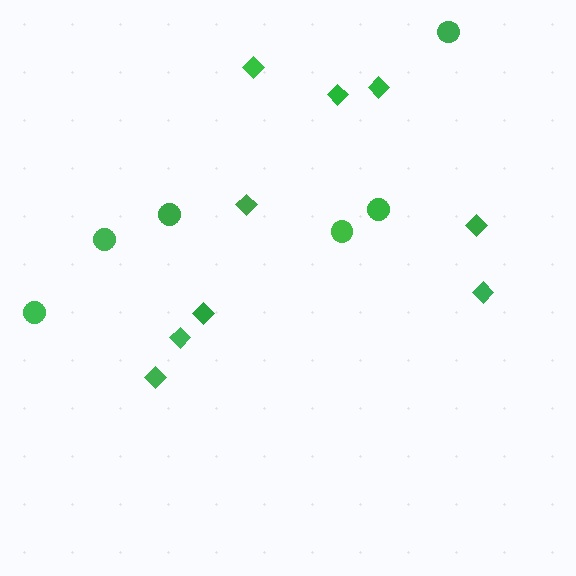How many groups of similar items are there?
There are 2 groups: one group of diamonds (9) and one group of circles (6).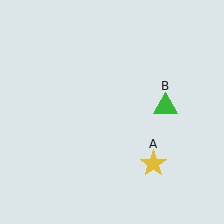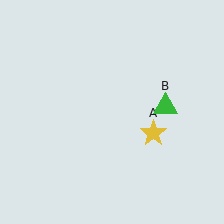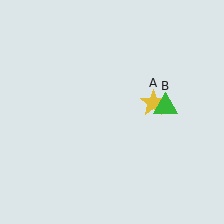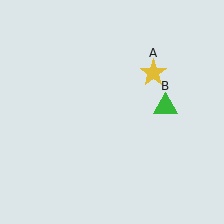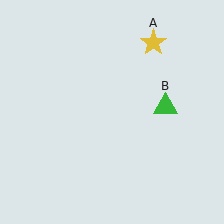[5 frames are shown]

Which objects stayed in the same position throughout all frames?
Green triangle (object B) remained stationary.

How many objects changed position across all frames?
1 object changed position: yellow star (object A).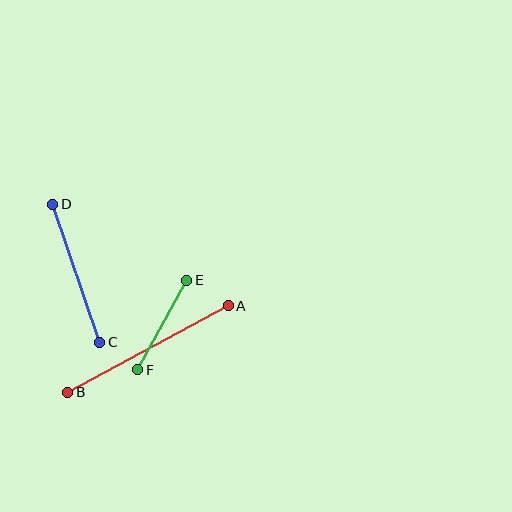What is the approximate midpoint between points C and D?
The midpoint is at approximately (76, 273) pixels.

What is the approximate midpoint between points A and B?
The midpoint is at approximately (148, 349) pixels.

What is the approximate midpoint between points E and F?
The midpoint is at approximately (162, 325) pixels.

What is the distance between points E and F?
The distance is approximately 102 pixels.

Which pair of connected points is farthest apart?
Points A and B are farthest apart.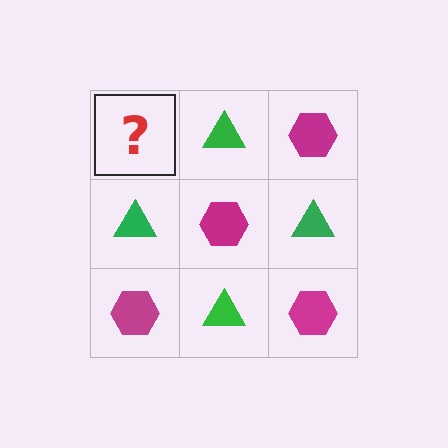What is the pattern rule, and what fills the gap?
The rule is that it alternates magenta hexagon and green triangle in a checkerboard pattern. The gap should be filled with a magenta hexagon.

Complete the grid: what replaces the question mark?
The question mark should be replaced with a magenta hexagon.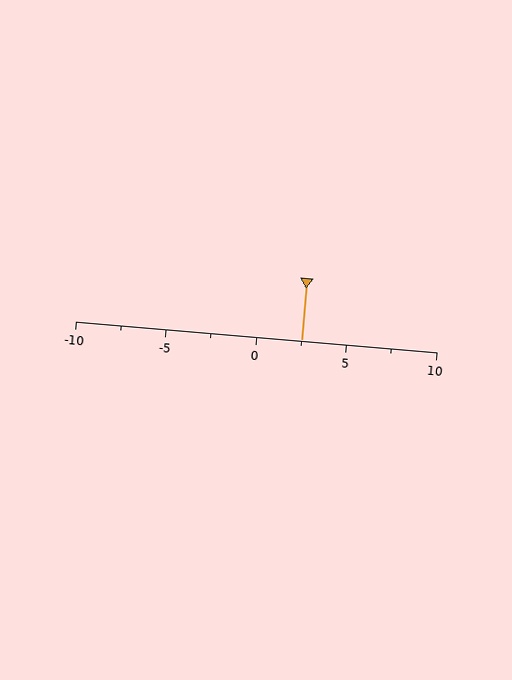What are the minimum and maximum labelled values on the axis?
The axis runs from -10 to 10.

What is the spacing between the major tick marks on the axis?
The major ticks are spaced 5 apart.